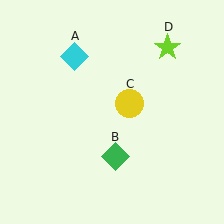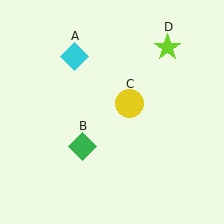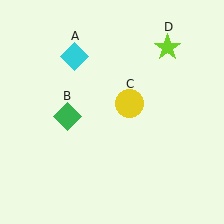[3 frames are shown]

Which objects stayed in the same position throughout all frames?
Cyan diamond (object A) and yellow circle (object C) and lime star (object D) remained stationary.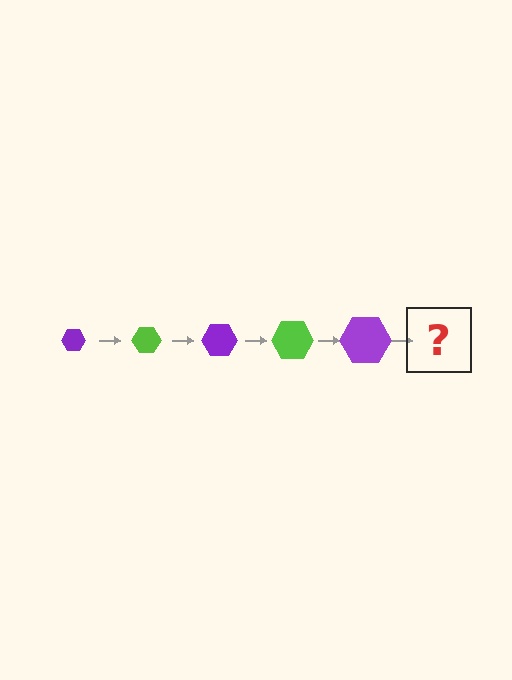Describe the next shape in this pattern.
It should be a lime hexagon, larger than the previous one.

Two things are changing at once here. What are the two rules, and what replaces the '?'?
The two rules are that the hexagon grows larger each step and the color cycles through purple and lime. The '?' should be a lime hexagon, larger than the previous one.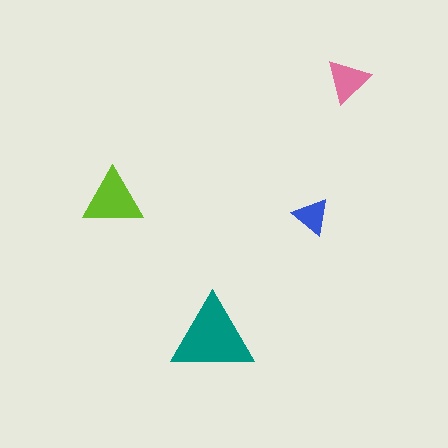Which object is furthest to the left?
The lime triangle is leftmost.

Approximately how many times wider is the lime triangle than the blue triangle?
About 1.5 times wider.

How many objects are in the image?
There are 4 objects in the image.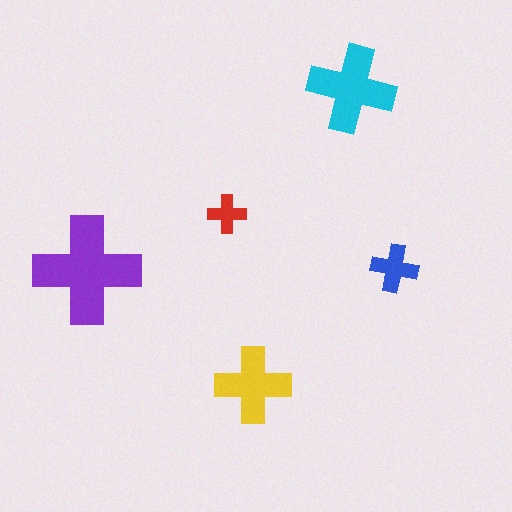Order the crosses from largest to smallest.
the purple one, the cyan one, the yellow one, the blue one, the red one.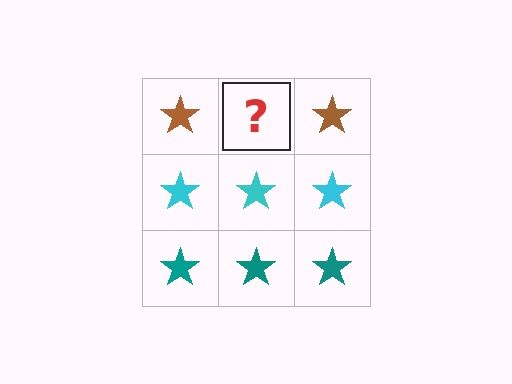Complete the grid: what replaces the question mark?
The question mark should be replaced with a brown star.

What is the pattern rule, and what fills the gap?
The rule is that each row has a consistent color. The gap should be filled with a brown star.